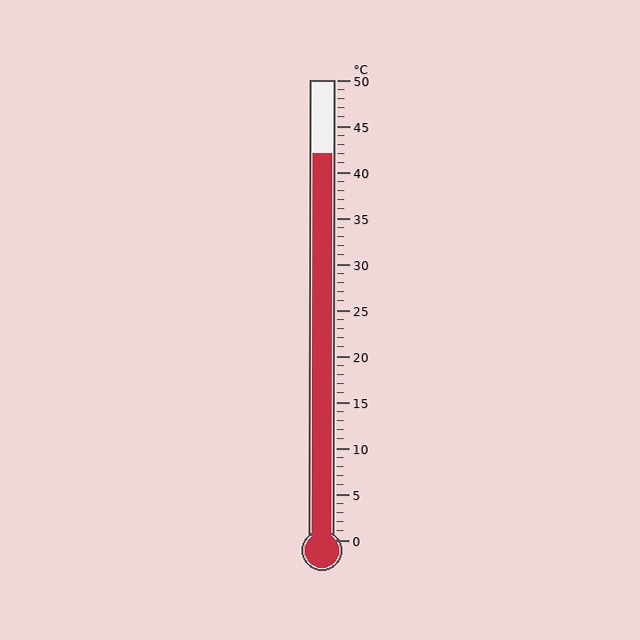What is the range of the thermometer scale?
The thermometer scale ranges from 0°C to 50°C.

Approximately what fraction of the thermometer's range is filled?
The thermometer is filled to approximately 85% of its range.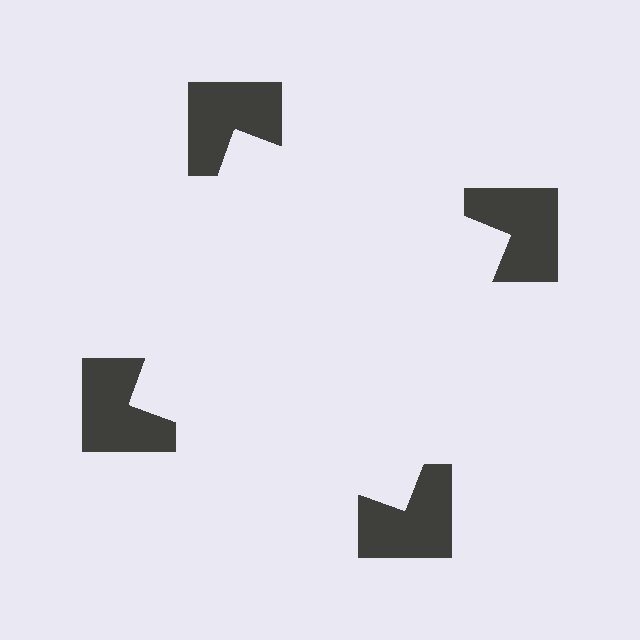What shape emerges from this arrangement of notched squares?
An illusory square — its edges are inferred from the aligned wedge cuts in the notched squares, not physically drawn.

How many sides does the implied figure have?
4 sides.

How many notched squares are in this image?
There are 4 — one at each vertex of the illusory square.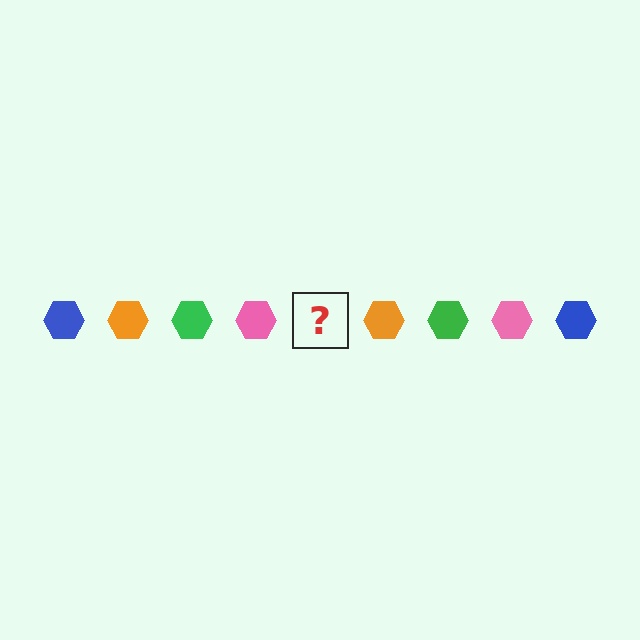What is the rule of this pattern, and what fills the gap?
The rule is that the pattern cycles through blue, orange, green, pink hexagons. The gap should be filled with a blue hexagon.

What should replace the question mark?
The question mark should be replaced with a blue hexagon.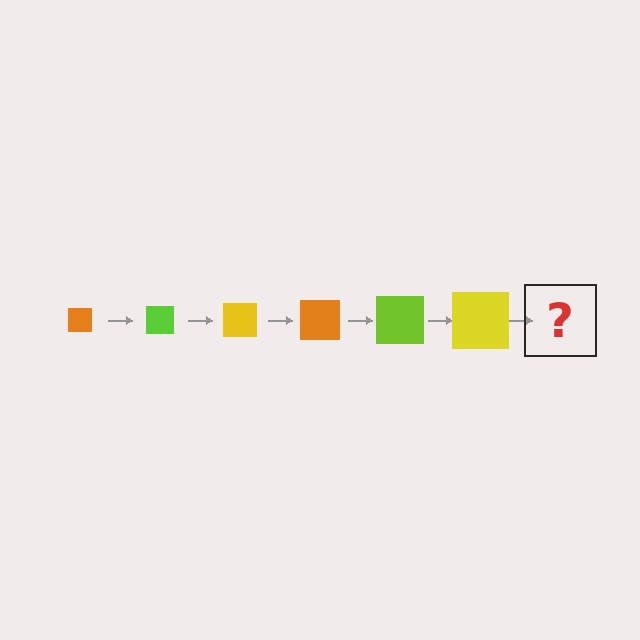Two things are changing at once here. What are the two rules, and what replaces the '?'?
The two rules are that the square grows larger each step and the color cycles through orange, lime, and yellow. The '?' should be an orange square, larger than the previous one.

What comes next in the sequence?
The next element should be an orange square, larger than the previous one.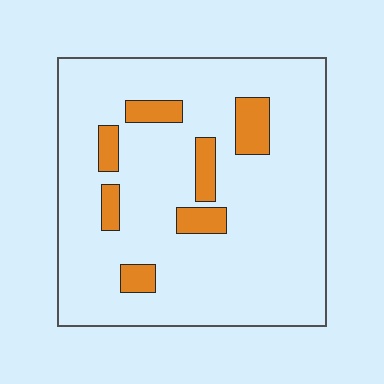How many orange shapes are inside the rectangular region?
7.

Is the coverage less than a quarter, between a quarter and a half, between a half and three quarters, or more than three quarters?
Less than a quarter.